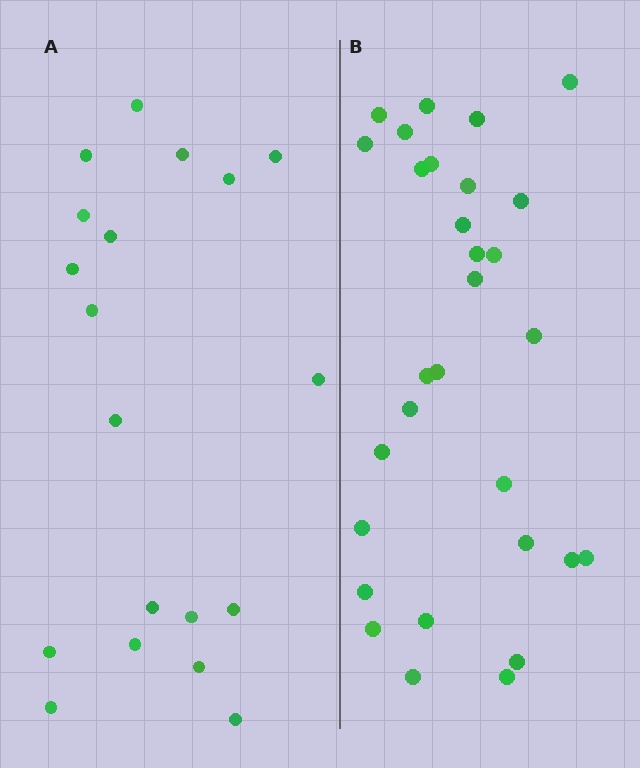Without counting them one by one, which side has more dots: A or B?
Region B (the right region) has more dots.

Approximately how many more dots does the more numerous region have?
Region B has roughly 12 or so more dots than region A.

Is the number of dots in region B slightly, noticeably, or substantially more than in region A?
Region B has substantially more. The ratio is roughly 1.6 to 1.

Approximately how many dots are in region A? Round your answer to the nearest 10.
About 20 dots. (The exact count is 19, which rounds to 20.)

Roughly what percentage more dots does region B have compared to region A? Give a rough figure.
About 60% more.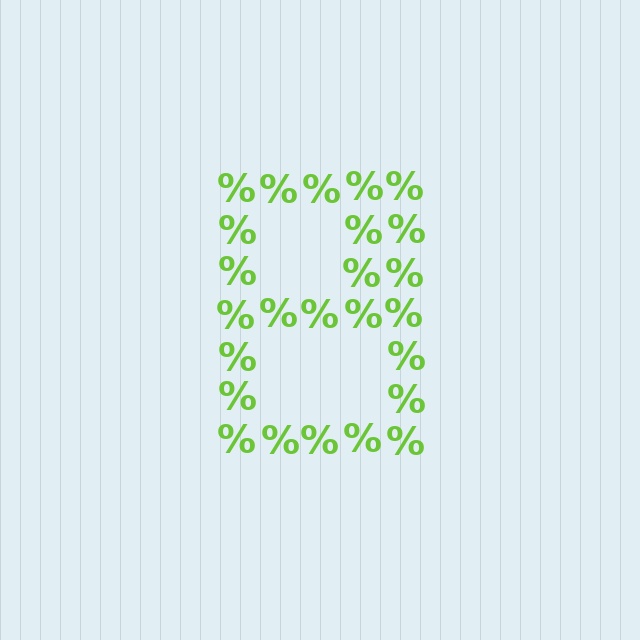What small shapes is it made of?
It is made of small percent signs.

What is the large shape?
The large shape is the letter B.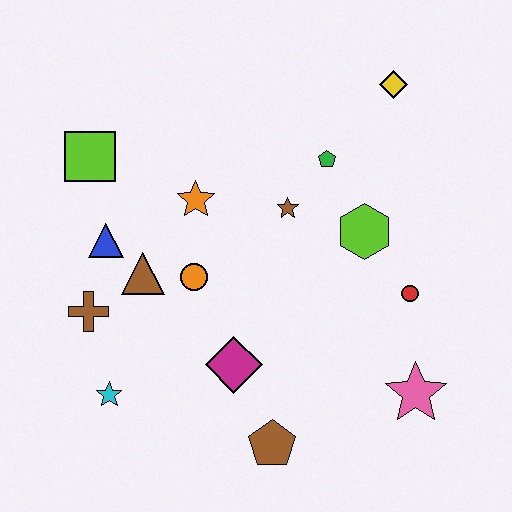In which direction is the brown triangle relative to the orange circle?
The brown triangle is to the left of the orange circle.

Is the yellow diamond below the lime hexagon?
No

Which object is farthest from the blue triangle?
The pink star is farthest from the blue triangle.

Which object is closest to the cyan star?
The brown cross is closest to the cyan star.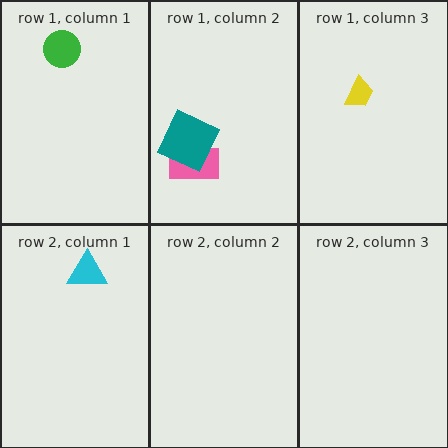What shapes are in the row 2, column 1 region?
The cyan triangle.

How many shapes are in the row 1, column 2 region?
2.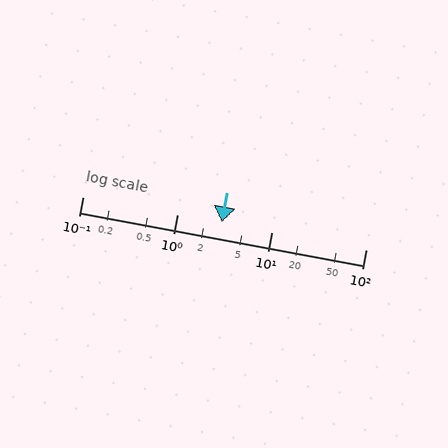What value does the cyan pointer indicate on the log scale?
The pointer indicates approximately 3.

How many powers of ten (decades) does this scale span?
The scale spans 3 decades, from 0.1 to 100.